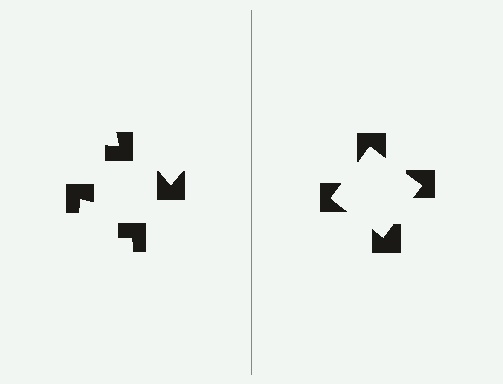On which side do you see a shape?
An illusory square appears on the right side. On the left side the wedge cuts are rotated, so no coherent shape forms.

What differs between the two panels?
The notched squares are positioned identically on both sides; only the wedge orientations differ. On the right they align to a square; on the left they are misaligned.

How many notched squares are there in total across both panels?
8 — 4 on each side.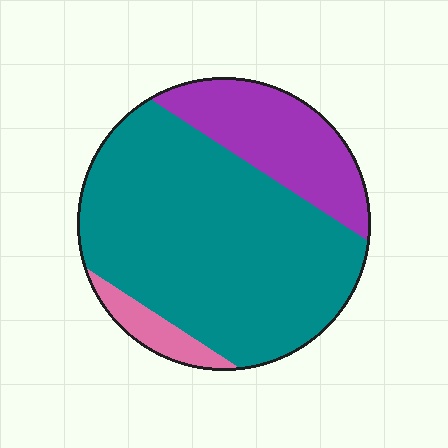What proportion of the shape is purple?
Purple covers 23% of the shape.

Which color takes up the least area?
Pink, at roughly 5%.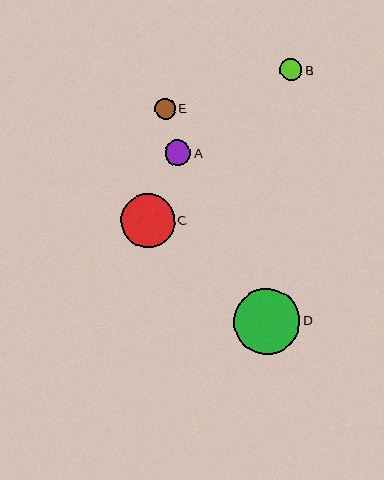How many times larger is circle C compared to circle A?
Circle C is approximately 2.1 times the size of circle A.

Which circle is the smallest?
Circle E is the smallest with a size of approximately 21 pixels.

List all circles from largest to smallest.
From largest to smallest: D, C, A, B, E.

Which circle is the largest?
Circle D is the largest with a size of approximately 67 pixels.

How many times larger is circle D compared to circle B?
Circle D is approximately 3.0 times the size of circle B.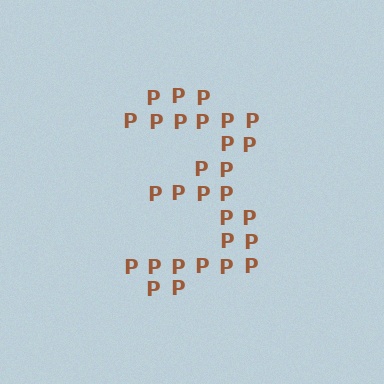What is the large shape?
The large shape is the digit 3.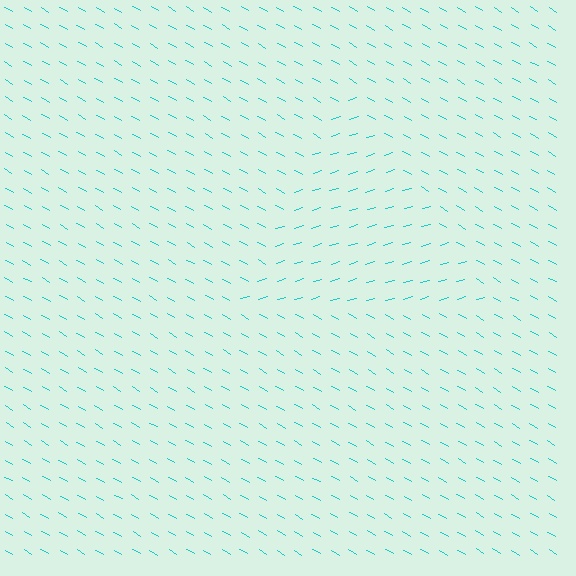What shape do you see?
I see a triangle.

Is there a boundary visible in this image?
Yes, there is a texture boundary formed by a change in line orientation.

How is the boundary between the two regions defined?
The boundary is defined purely by a change in line orientation (approximately 45 degrees difference). All lines are the same color and thickness.